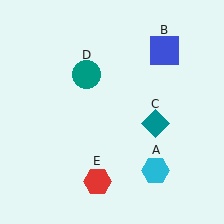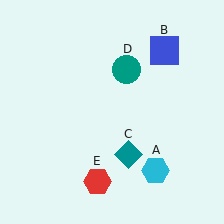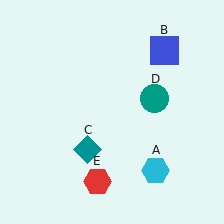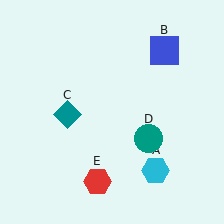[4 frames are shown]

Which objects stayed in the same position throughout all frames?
Cyan hexagon (object A) and blue square (object B) and red hexagon (object E) remained stationary.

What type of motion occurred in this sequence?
The teal diamond (object C), teal circle (object D) rotated clockwise around the center of the scene.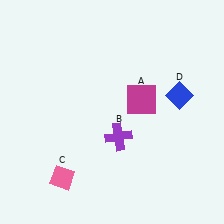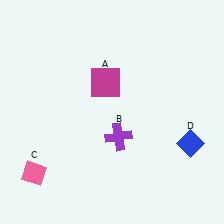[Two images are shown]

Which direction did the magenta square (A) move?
The magenta square (A) moved left.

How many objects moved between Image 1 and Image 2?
3 objects moved between the two images.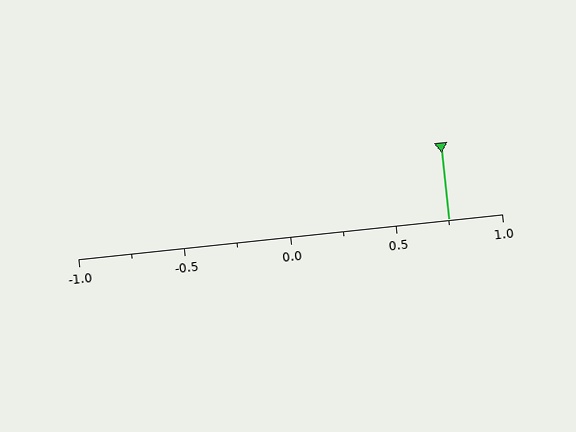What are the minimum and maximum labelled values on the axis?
The axis runs from -1.0 to 1.0.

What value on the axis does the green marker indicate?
The marker indicates approximately 0.75.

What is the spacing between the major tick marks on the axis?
The major ticks are spaced 0.5 apart.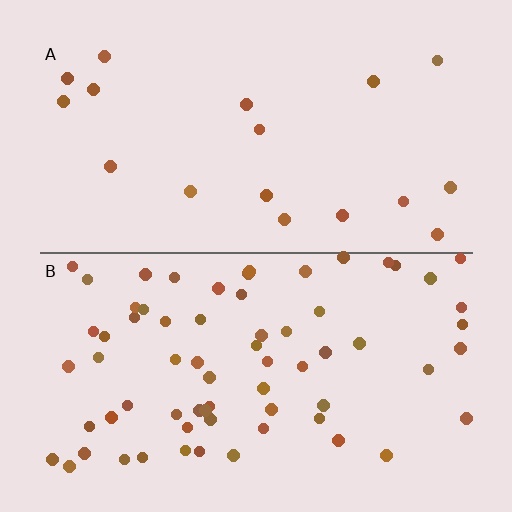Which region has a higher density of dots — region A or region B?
B (the bottom).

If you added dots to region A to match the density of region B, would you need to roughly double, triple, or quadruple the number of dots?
Approximately quadruple.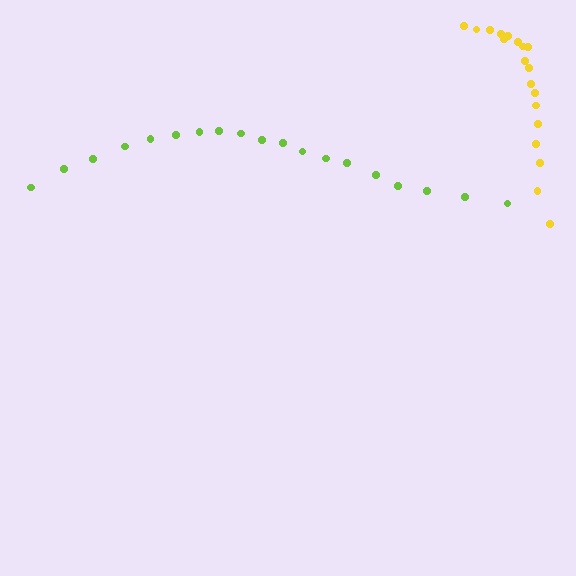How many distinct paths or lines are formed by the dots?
There are 2 distinct paths.